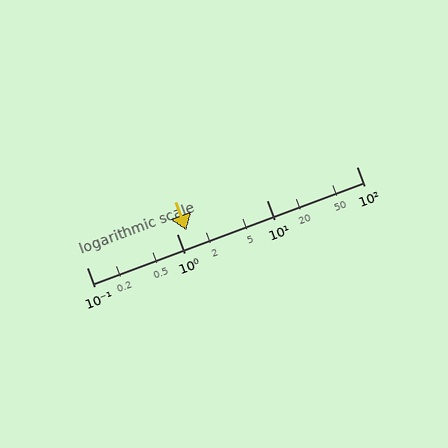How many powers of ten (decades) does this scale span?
The scale spans 3 decades, from 0.1 to 100.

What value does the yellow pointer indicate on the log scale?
The pointer indicates approximately 1.3.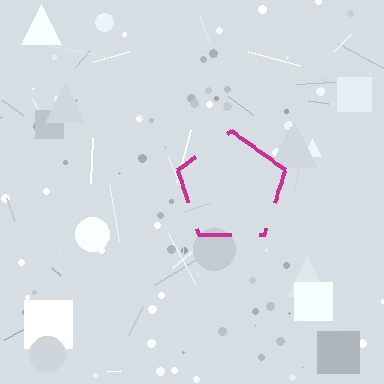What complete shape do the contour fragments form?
The contour fragments form a pentagon.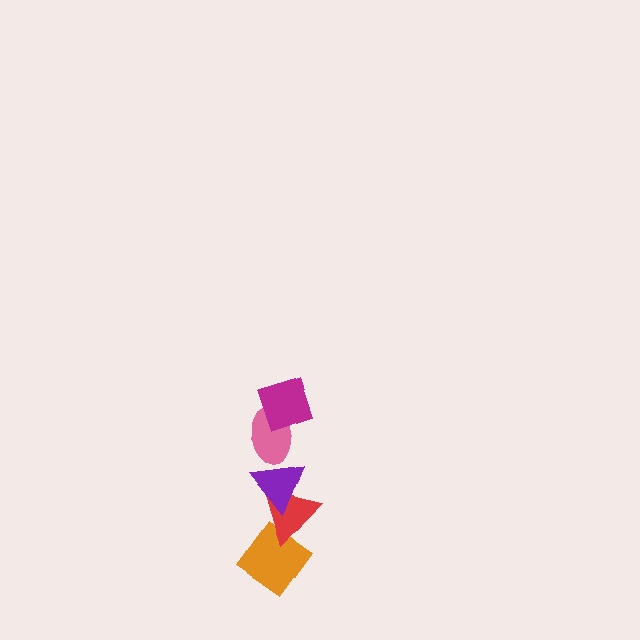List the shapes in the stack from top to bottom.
From top to bottom: the magenta diamond, the pink ellipse, the purple triangle, the red triangle, the orange diamond.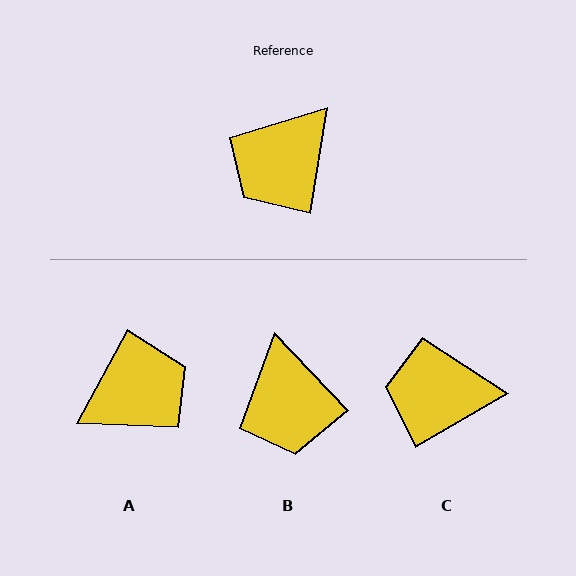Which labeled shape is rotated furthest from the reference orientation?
A, about 161 degrees away.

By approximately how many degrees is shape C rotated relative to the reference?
Approximately 50 degrees clockwise.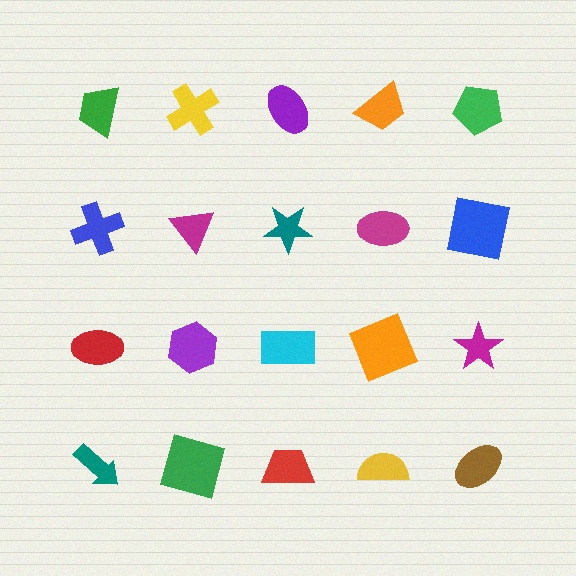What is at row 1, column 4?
An orange trapezoid.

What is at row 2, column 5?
A blue square.